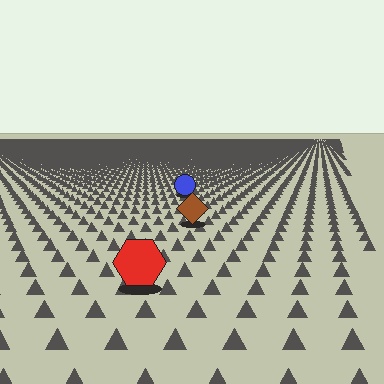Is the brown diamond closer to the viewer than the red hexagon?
No. The red hexagon is closer — you can tell from the texture gradient: the ground texture is coarser near it.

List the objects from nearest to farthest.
From nearest to farthest: the red hexagon, the brown diamond, the blue circle.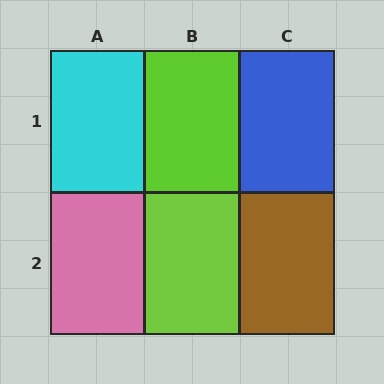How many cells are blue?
1 cell is blue.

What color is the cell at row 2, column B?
Lime.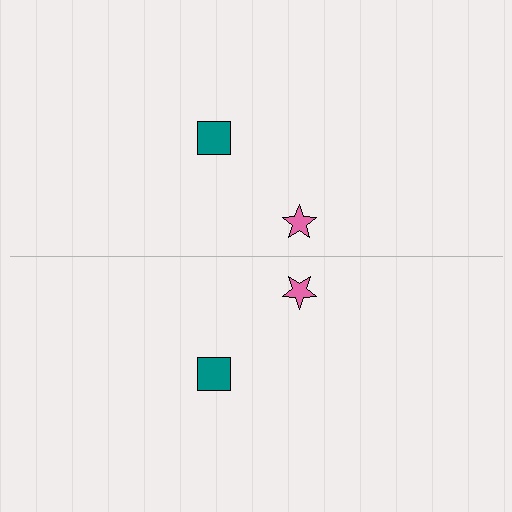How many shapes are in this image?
There are 4 shapes in this image.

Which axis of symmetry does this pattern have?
The pattern has a horizontal axis of symmetry running through the center of the image.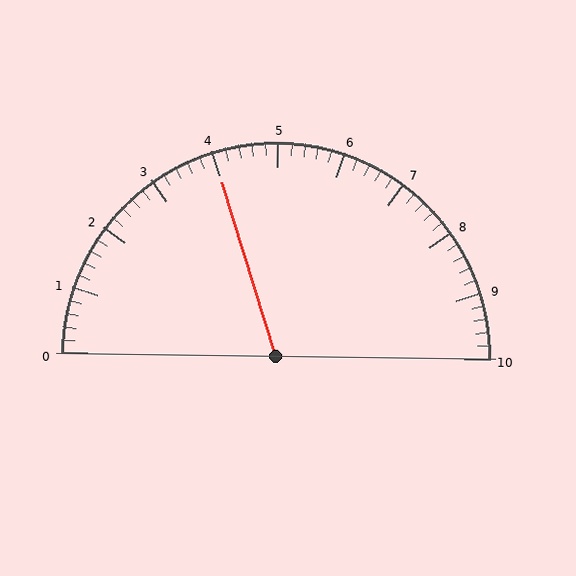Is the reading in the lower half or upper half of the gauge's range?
The reading is in the lower half of the range (0 to 10).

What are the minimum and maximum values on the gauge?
The gauge ranges from 0 to 10.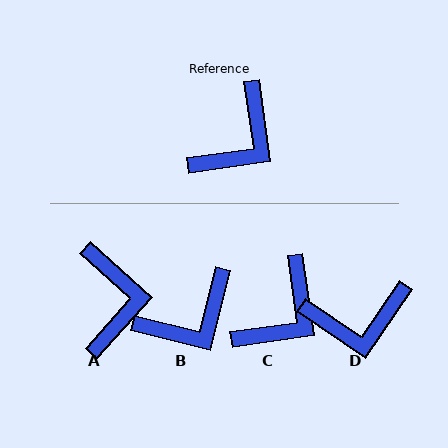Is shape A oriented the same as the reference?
No, it is off by about 40 degrees.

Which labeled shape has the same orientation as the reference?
C.